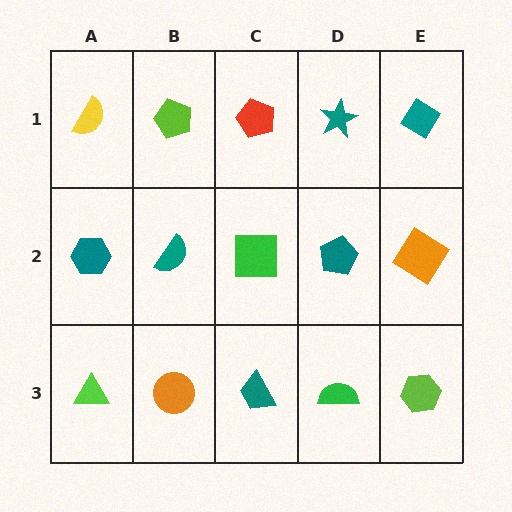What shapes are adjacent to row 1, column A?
A teal hexagon (row 2, column A), a lime pentagon (row 1, column B).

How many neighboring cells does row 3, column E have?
2.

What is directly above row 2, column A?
A yellow semicircle.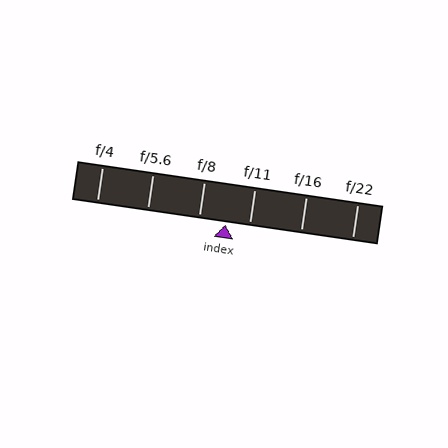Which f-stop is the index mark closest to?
The index mark is closest to f/11.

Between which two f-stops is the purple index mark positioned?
The index mark is between f/8 and f/11.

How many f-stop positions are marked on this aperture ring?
There are 6 f-stop positions marked.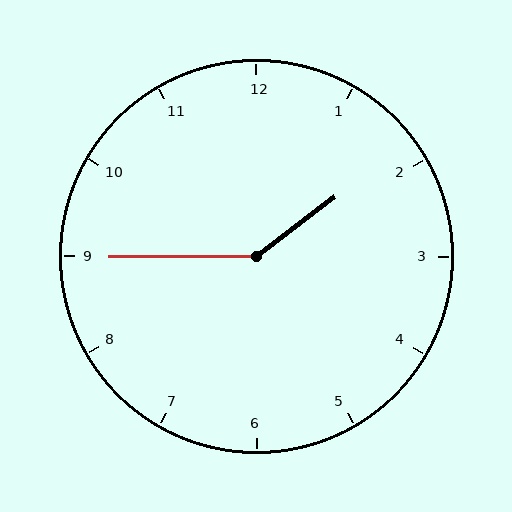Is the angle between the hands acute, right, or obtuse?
It is obtuse.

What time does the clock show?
1:45.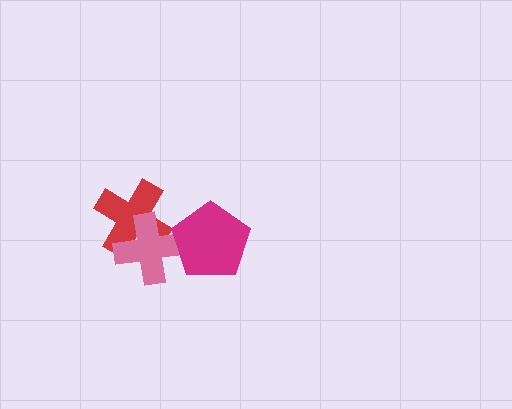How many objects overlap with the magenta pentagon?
1 object overlaps with the magenta pentagon.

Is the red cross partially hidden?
Yes, it is partially covered by another shape.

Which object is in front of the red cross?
The pink cross is in front of the red cross.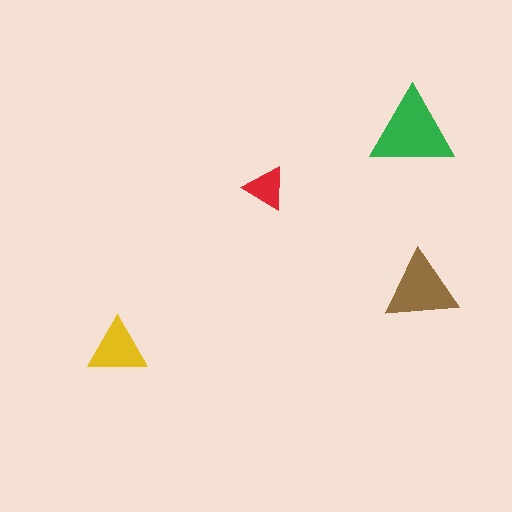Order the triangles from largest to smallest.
the green one, the brown one, the yellow one, the red one.